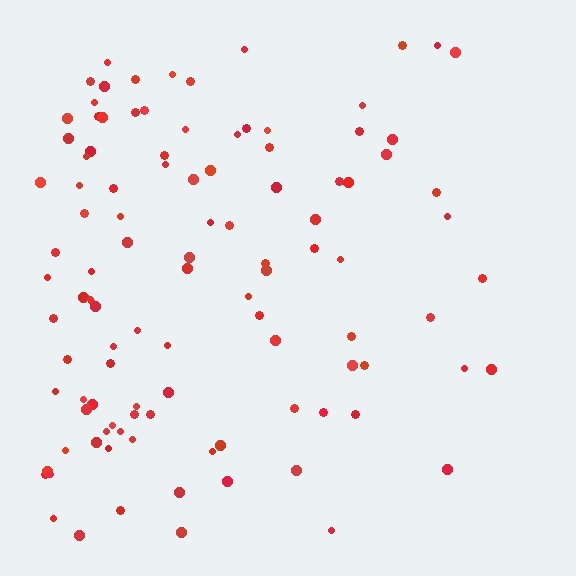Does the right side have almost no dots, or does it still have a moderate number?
Still a moderate number, just noticeably fewer than the left.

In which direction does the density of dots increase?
From right to left, with the left side densest.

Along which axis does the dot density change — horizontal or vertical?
Horizontal.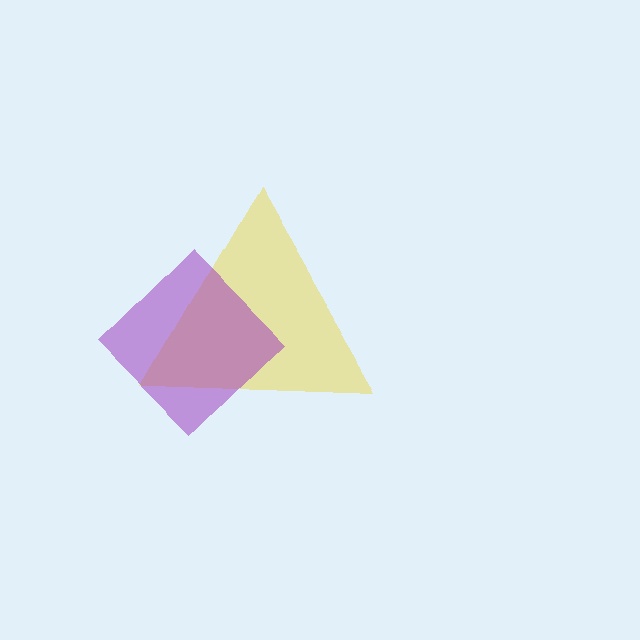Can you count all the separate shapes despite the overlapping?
Yes, there are 2 separate shapes.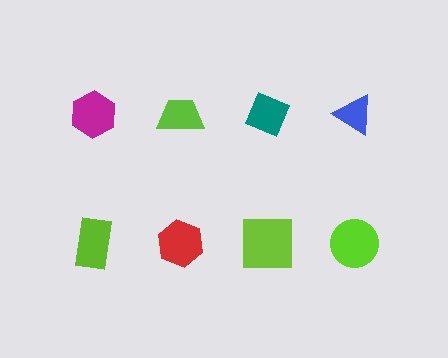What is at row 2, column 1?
A lime rectangle.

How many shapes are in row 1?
4 shapes.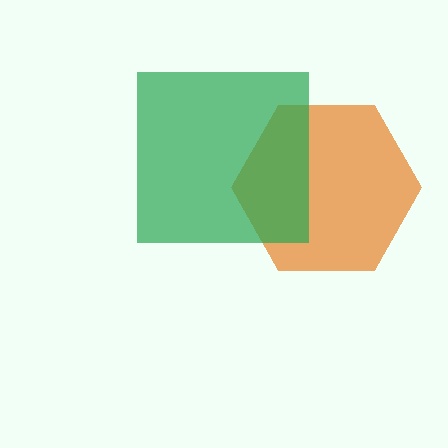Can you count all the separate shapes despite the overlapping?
Yes, there are 2 separate shapes.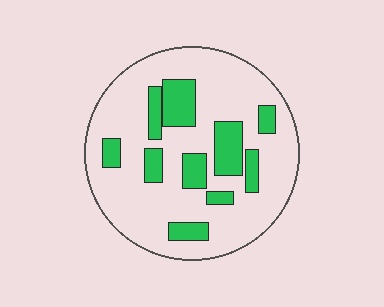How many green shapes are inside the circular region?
10.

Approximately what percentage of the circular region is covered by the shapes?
Approximately 25%.